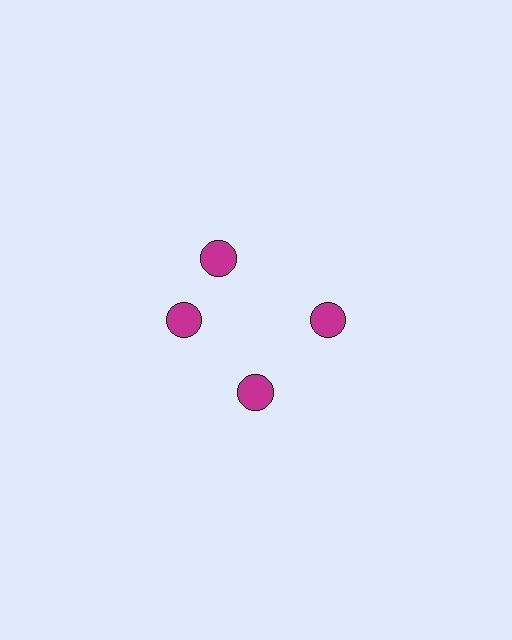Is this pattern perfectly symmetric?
No. The 4 magenta circles are arranged in a ring, but one element near the 12 o'clock position is rotated out of alignment along the ring, breaking the 4-fold rotational symmetry.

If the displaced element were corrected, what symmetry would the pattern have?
It would have 4-fold rotational symmetry — the pattern would map onto itself every 90 degrees.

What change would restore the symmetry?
The symmetry would be restored by rotating it back into even spacing with its neighbors so that all 4 circles sit at equal angles and equal distance from the center.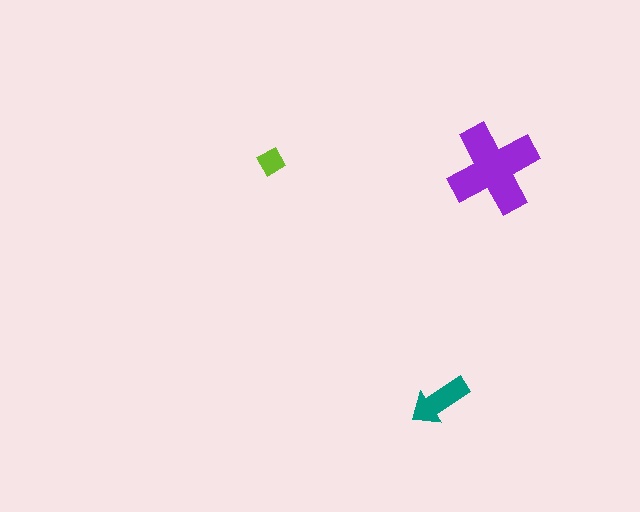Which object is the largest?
The purple cross.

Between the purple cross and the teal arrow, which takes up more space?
The purple cross.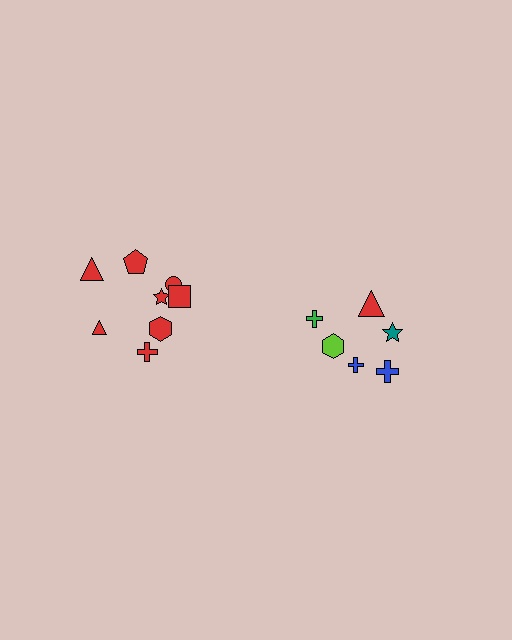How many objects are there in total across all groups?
There are 14 objects.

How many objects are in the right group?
There are 6 objects.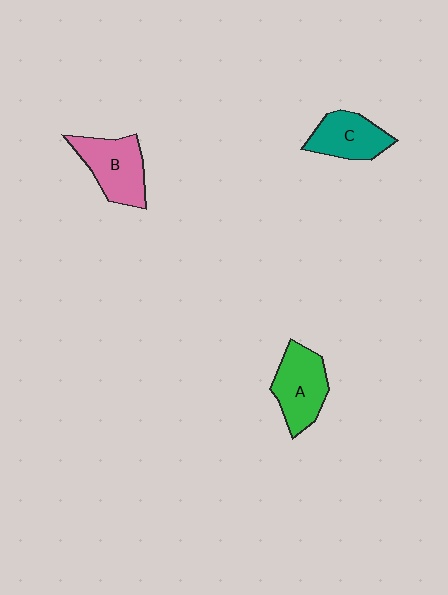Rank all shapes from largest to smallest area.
From largest to smallest: B (pink), A (green), C (teal).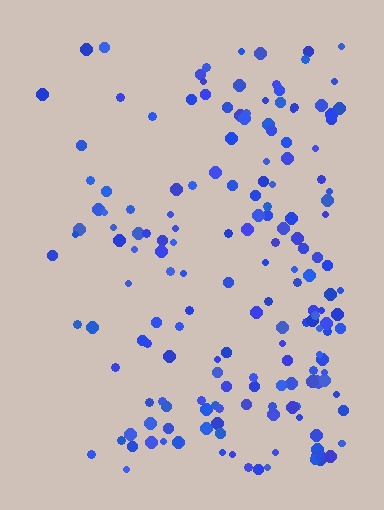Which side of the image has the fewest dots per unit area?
The left.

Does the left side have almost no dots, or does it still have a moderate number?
Still a moderate number, just noticeably fewer than the right.